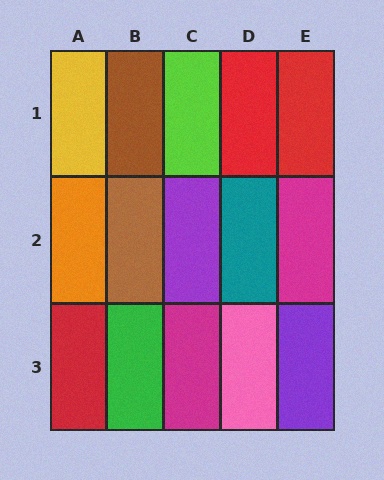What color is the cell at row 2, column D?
Teal.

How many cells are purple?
2 cells are purple.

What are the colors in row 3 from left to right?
Red, green, magenta, pink, purple.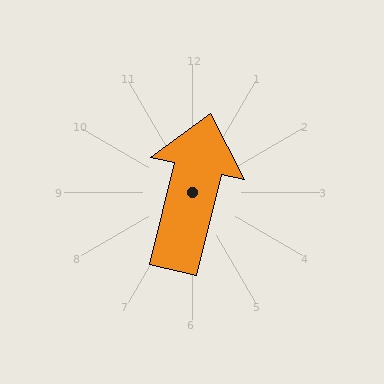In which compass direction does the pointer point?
North.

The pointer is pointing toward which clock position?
Roughly 12 o'clock.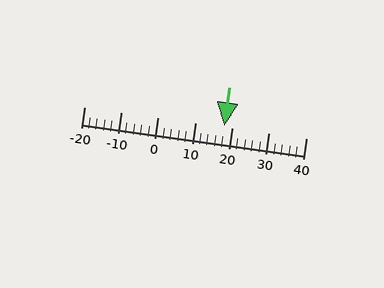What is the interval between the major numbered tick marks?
The major tick marks are spaced 10 units apart.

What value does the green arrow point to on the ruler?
The green arrow points to approximately 18.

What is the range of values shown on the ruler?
The ruler shows values from -20 to 40.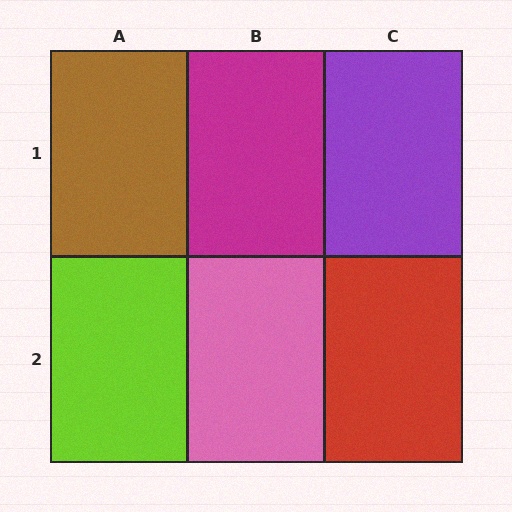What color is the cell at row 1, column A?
Brown.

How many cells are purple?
1 cell is purple.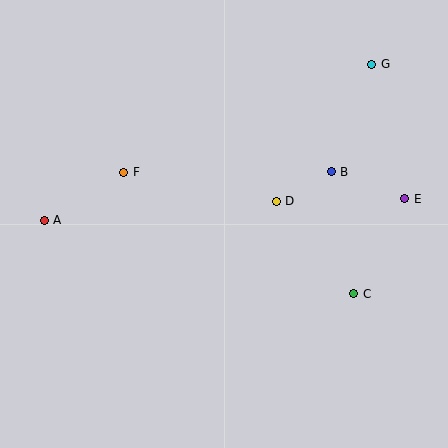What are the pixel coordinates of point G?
Point G is at (372, 64).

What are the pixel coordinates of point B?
Point B is at (331, 172).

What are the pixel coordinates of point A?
Point A is at (44, 220).